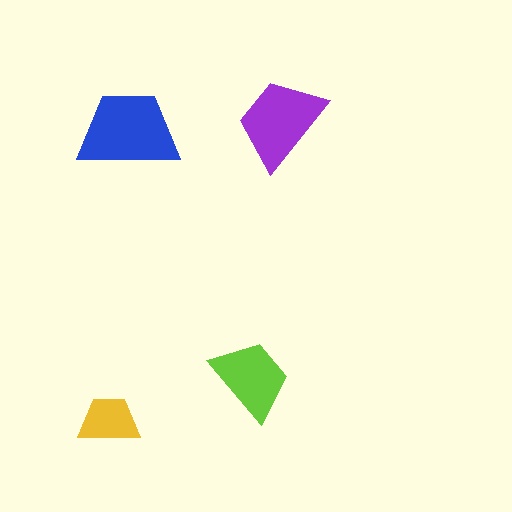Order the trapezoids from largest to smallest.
the blue one, the purple one, the lime one, the yellow one.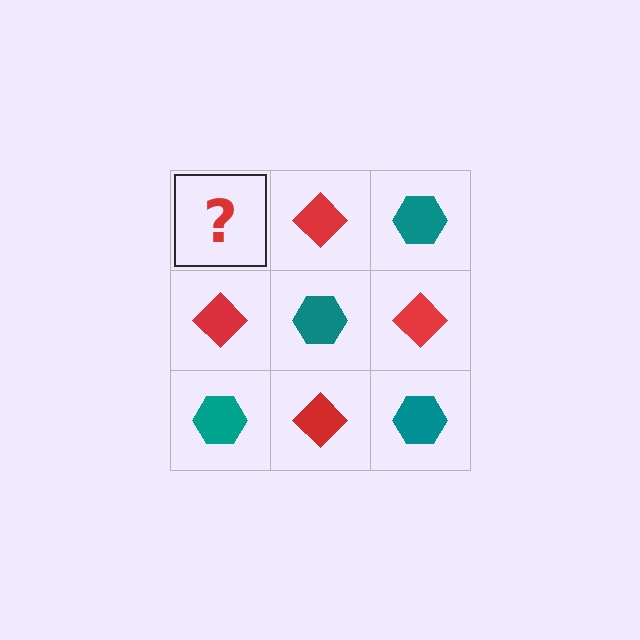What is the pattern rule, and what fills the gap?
The rule is that it alternates teal hexagon and red diamond in a checkerboard pattern. The gap should be filled with a teal hexagon.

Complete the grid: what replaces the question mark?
The question mark should be replaced with a teal hexagon.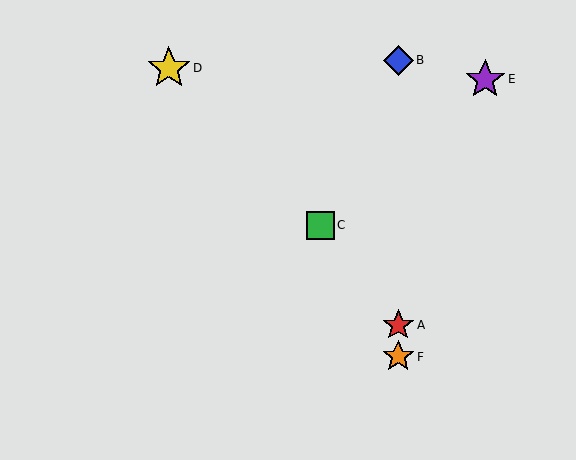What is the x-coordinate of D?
Object D is at x≈169.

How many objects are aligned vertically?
3 objects (A, B, F) are aligned vertically.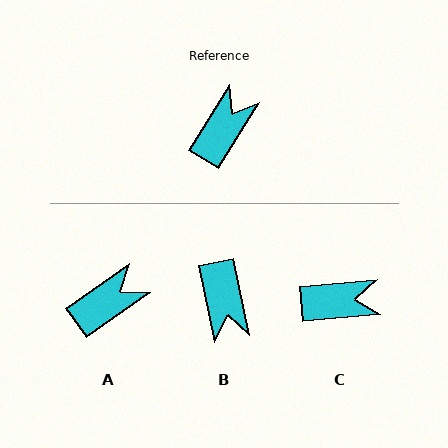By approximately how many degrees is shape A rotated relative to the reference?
Approximately 23 degrees clockwise.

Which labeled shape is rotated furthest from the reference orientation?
B, about 136 degrees away.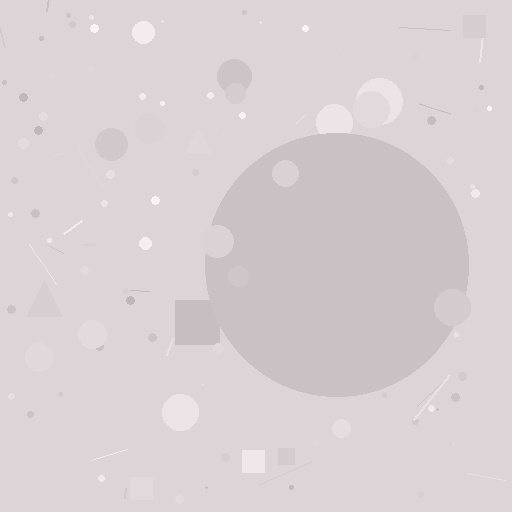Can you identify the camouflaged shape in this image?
The camouflaged shape is a circle.